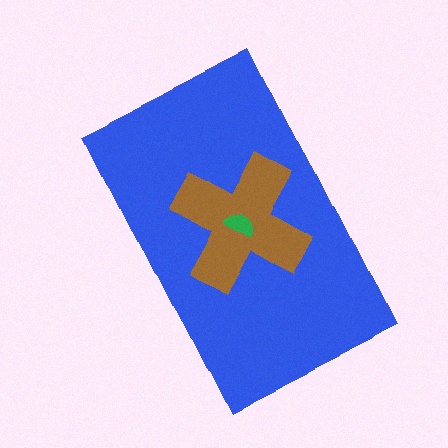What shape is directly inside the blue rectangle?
The brown cross.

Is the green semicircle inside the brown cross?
Yes.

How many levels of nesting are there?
3.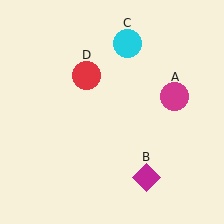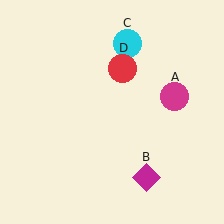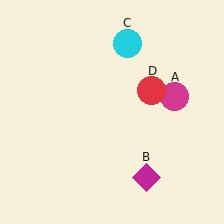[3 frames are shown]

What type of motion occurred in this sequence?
The red circle (object D) rotated clockwise around the center of the scene.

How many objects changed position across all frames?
1 object changed position: red circle (object D).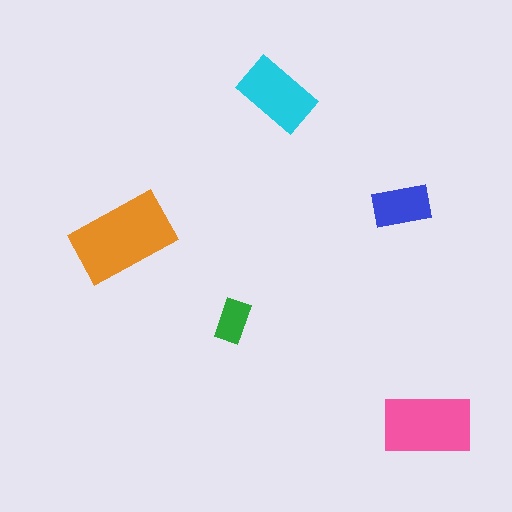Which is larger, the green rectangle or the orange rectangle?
The orange one.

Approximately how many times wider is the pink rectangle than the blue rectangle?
About 1.5 times wider.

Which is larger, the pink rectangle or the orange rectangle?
The orange one.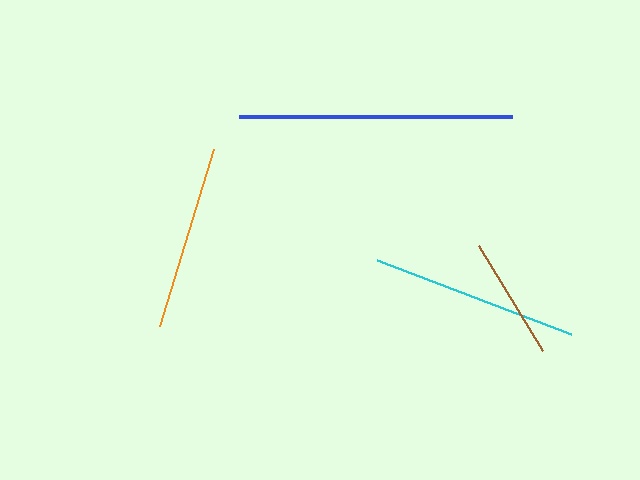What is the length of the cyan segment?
The cyan segment is approximately 208 pixels long.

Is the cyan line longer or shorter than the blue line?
The blue line is longer than the cyan line.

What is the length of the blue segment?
The blue segment is approximately 273 pixels long.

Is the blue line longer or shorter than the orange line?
The blue line is longer than the orange line.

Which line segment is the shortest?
The brown line is the shortest at approximately 123 pixels.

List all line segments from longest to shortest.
From longest to shortest: blue, cyan, orange, brown.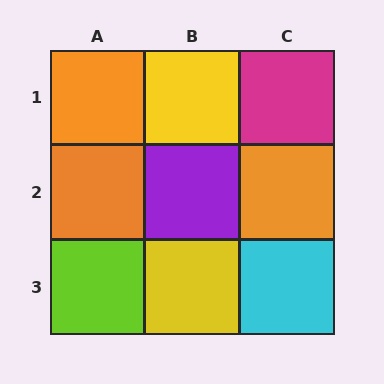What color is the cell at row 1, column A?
Orange.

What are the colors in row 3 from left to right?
Lime, yellow, cyan.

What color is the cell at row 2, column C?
Orange.